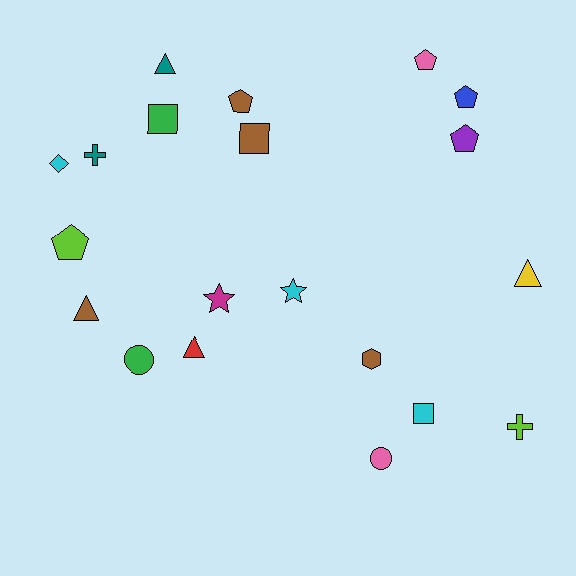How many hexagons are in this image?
There is 1 hexagon.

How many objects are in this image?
There are 20 objects.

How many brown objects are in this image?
There are 4 brown objects.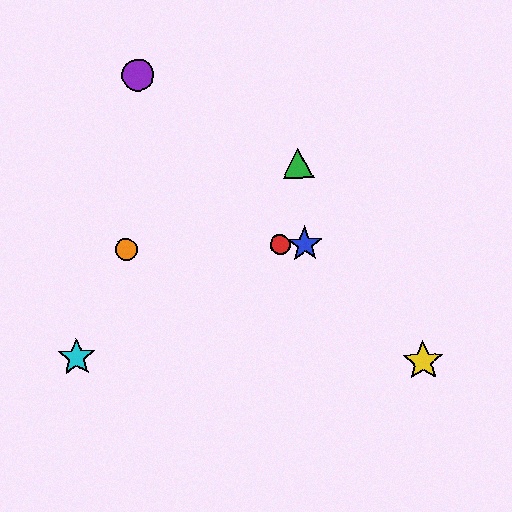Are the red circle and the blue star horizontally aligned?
Yes, both are at y≈245.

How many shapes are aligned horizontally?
3 shapes (the red circle, the blue star, the orange circle) are aligned horizontally.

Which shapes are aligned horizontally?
The red circle, the blue star, the orange circle are aligned horizontally.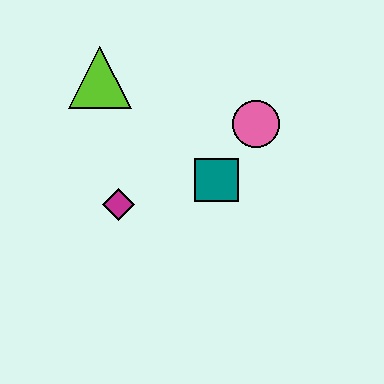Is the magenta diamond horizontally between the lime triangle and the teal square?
Yes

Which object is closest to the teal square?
The pink circle is closest to the teal square.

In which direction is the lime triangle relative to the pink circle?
The lime triangle is to the left of the pink circle.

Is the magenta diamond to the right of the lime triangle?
Yes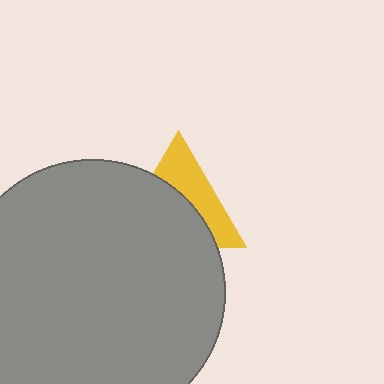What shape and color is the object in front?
The object in front is a gray circle.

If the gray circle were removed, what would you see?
You would see the complete yellow triangle.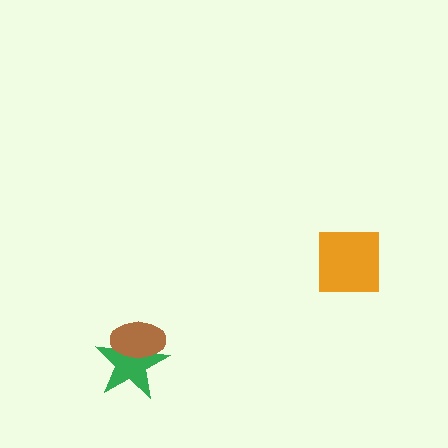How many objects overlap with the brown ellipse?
1 object overlaps with the brown ellipse.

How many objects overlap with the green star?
1 object overlaps with the green star.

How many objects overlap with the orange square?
0 objects overlap with the orange square.